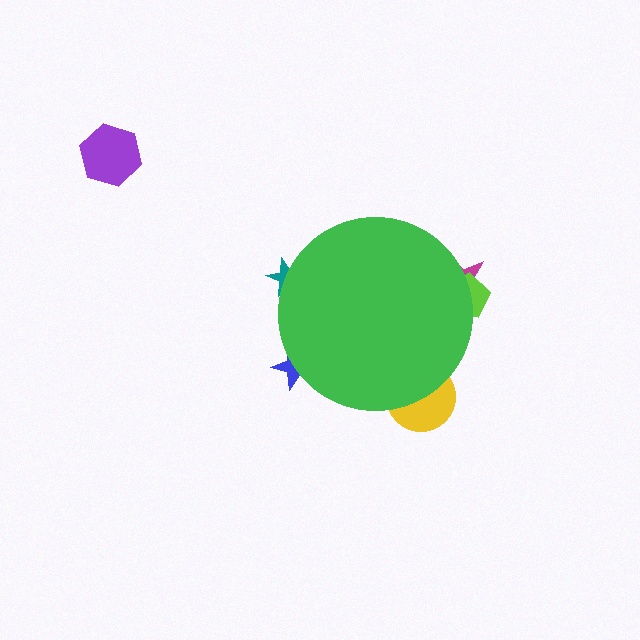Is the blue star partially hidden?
Yes, the blue star is partially hidden behind the green circle.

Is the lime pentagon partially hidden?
Yes, the lime pentagon is partially hidden behind the green circle.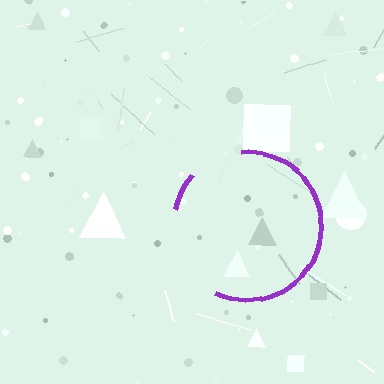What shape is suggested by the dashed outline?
The dashed outline suggests a circle.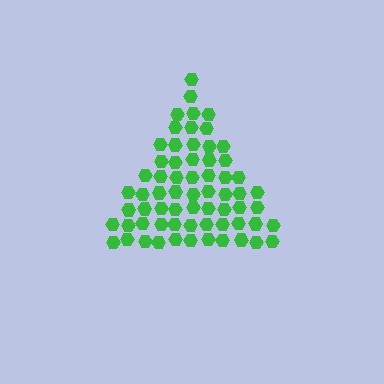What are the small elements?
The small elements are hexagons.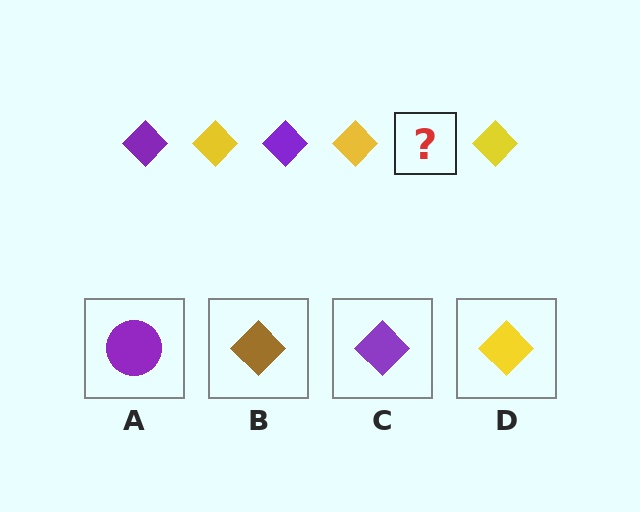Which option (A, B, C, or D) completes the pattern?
C.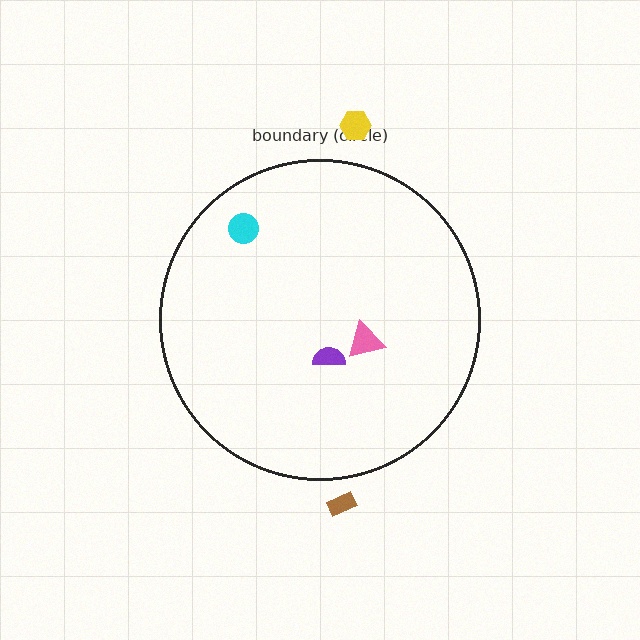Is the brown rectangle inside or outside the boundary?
Outside.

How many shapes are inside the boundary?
3 inside, 2 outside.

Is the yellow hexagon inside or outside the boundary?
Outside.